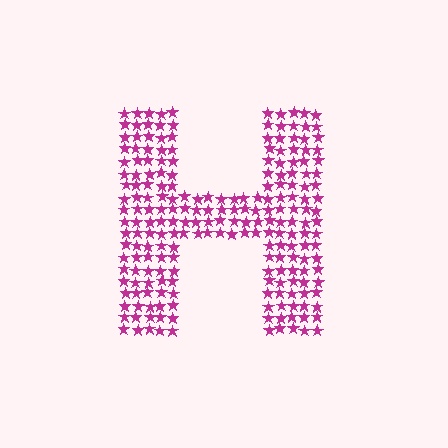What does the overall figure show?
The overall figure shows the letter H.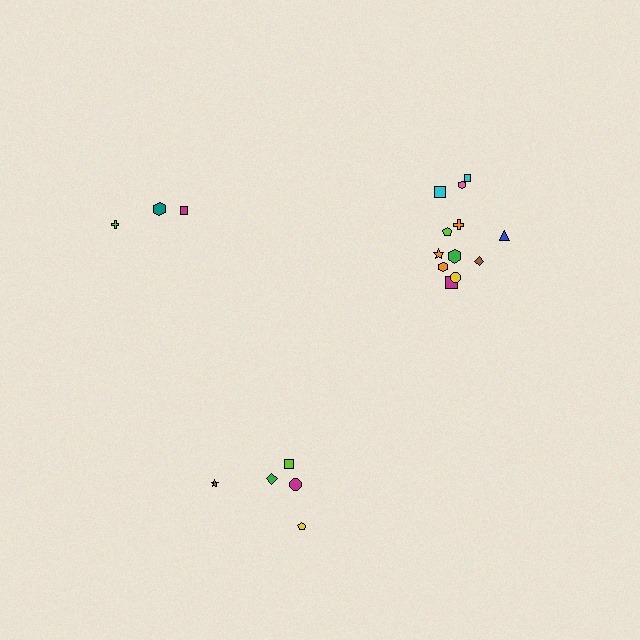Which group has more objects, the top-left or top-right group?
The top-right group.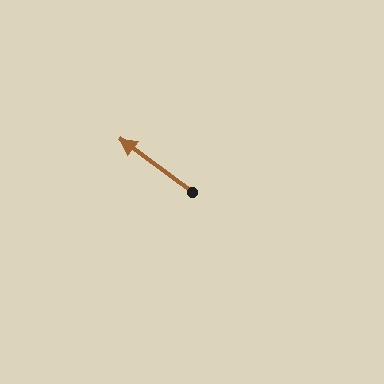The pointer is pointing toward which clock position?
Roughly 10 o'clock.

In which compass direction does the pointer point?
Northwest.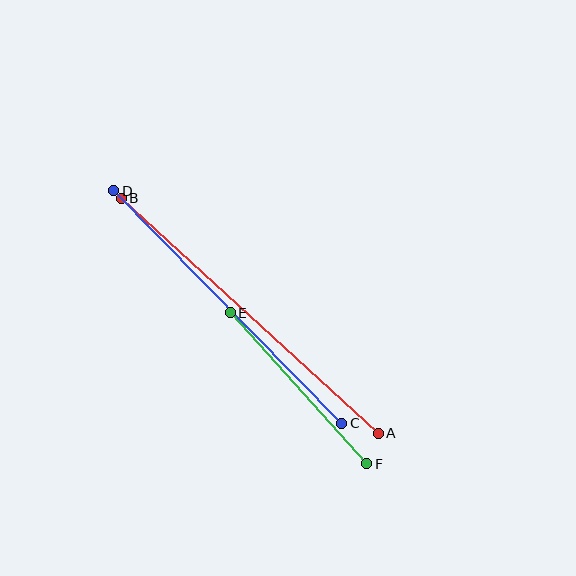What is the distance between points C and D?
The distance is approximately 326 pixels.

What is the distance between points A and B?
The distance is approximately 348 pixels.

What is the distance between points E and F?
The distance is approximately 203 pixels.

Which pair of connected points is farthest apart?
Points A and B are farthest apart.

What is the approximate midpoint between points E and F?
The midpoint is at approximately (299, 388) pixels.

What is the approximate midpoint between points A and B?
The midpoint is at approximately (250, 316) pixels.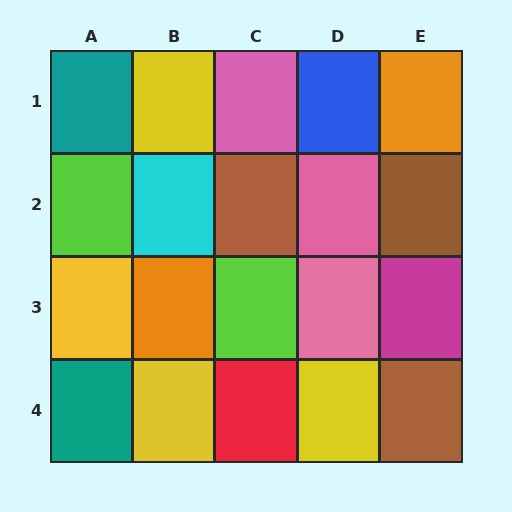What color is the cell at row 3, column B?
Orange.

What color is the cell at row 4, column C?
Red.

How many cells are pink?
3 cells are pink.